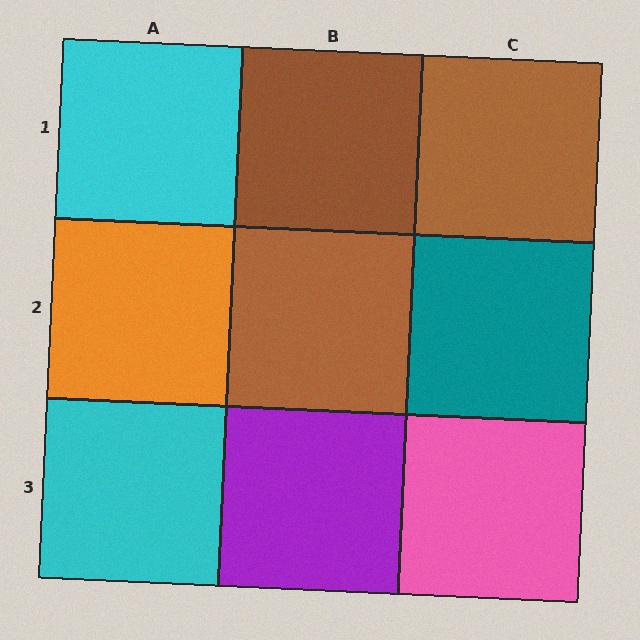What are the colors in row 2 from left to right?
Orange, brown, teal.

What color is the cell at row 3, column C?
Pink.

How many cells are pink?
1 cell is pink.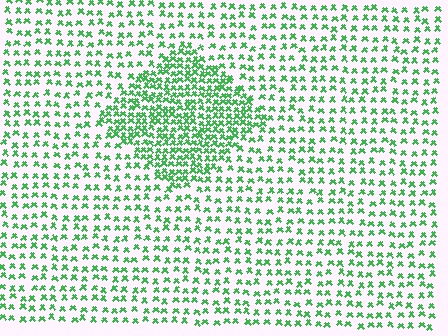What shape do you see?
I see a diamond.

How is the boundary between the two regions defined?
The boundary is defined by a change in element density (approximately 2.1x ratio). All elements are the same color, size, and shape.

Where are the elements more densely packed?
The elements are more densely packed inside the diamond boundary.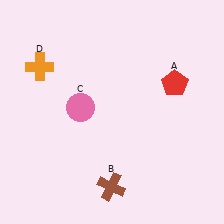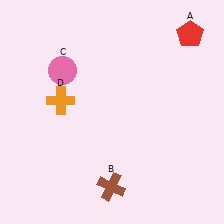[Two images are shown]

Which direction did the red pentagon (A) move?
The red pentagon (A) moved up.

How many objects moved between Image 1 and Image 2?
3 objects moved between the two images.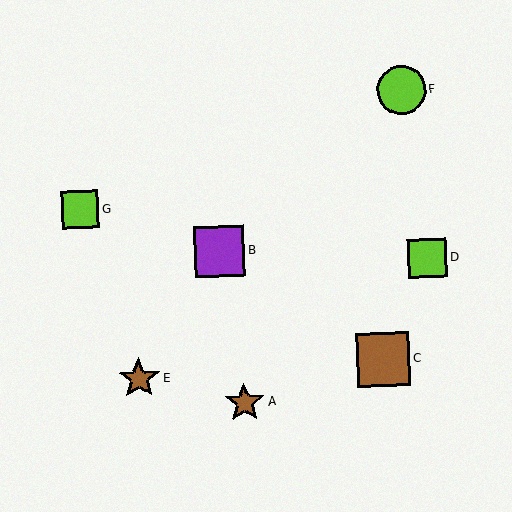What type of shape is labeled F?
Shape F is a lime circle.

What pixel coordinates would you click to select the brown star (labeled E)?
Click at (139, 379) to select the brown star E.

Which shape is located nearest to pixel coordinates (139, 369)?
The brown star (labeled E) at (139, 379) is nearest to that location.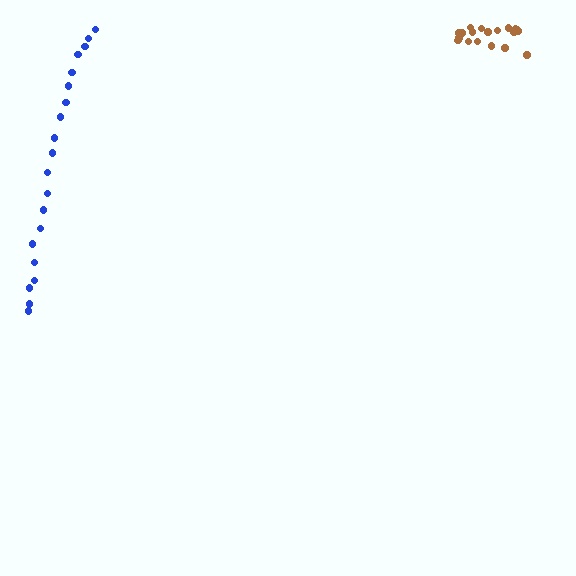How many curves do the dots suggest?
There are 2 distinct paths.